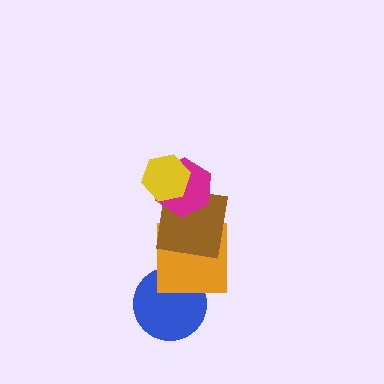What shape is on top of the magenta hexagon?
The yellow hexagon is on top of the magenta hexagon.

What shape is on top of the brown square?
The magenta hexagon is on top of the brown square.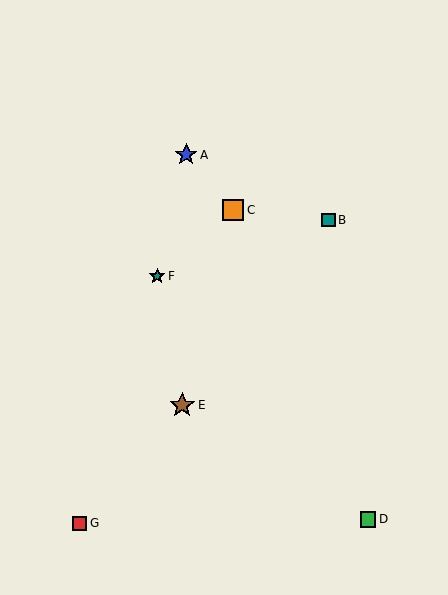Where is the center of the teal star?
The center of the teal star is at (157, 276).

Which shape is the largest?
The brown star (labeled E) is the largest.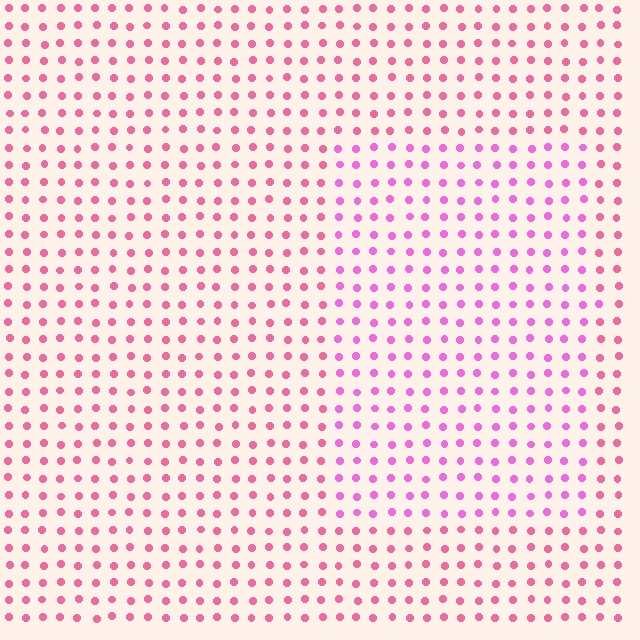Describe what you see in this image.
The image is filled with small pink elements in a uniform arrangement. A rectangle-shaped region is visible where the elements are tinted to a slightly different hue, forming a subtle color boundary.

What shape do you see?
I see a rectangle.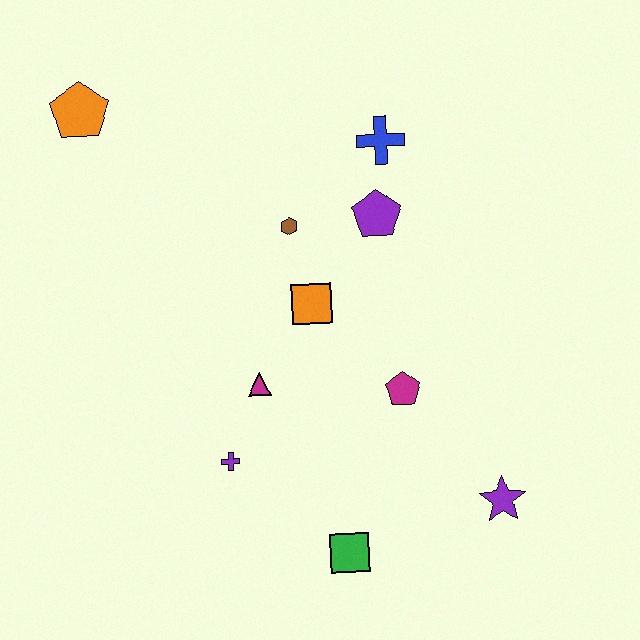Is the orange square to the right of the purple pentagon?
No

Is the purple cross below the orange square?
Yes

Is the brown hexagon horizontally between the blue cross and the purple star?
No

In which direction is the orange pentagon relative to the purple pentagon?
The orange pentagon is to the left of the purple pentagon.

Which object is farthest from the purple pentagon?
The green square is farthest from the purple pentagon.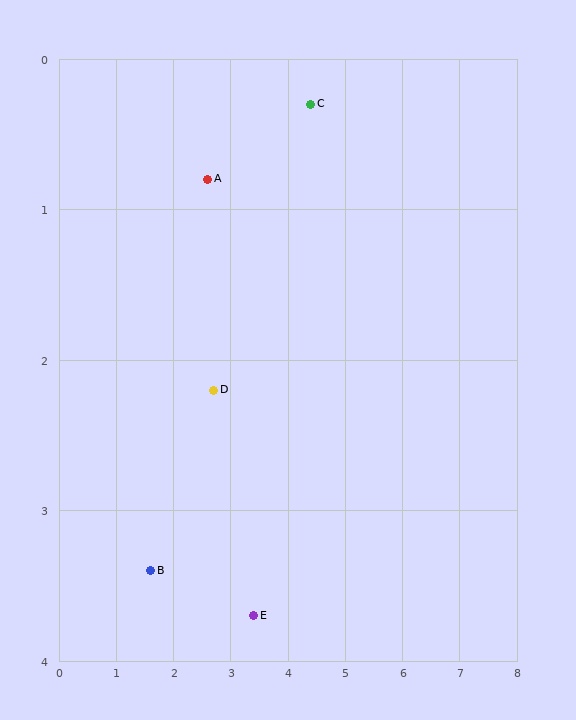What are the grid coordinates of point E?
Point E is at approximately (3.4, 3.7).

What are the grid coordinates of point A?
Point A is at approximately (2.6, 0.8).